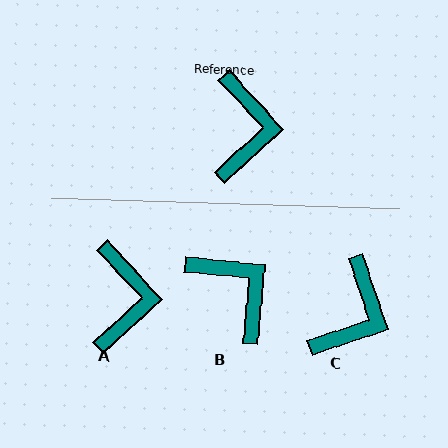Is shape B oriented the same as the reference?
No, it is off by about 42 degrees.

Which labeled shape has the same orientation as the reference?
A.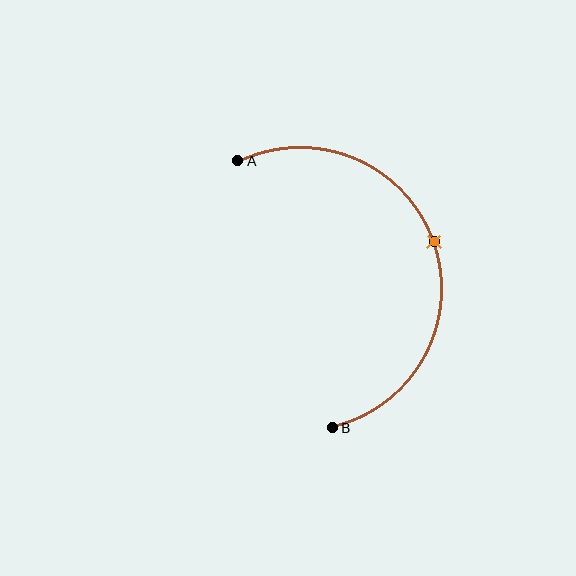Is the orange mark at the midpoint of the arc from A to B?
Yes. The orange mark lies on the arc at equal arc-length from both A and B — it is the arc midpoint.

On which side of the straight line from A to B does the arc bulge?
The arc bulges to the right of the straight line connecting A and B.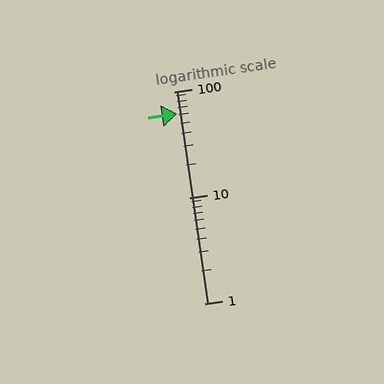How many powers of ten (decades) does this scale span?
The scale spans 2 decades, from 1 to 100.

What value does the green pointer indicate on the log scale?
The pointer indicates approximately 61.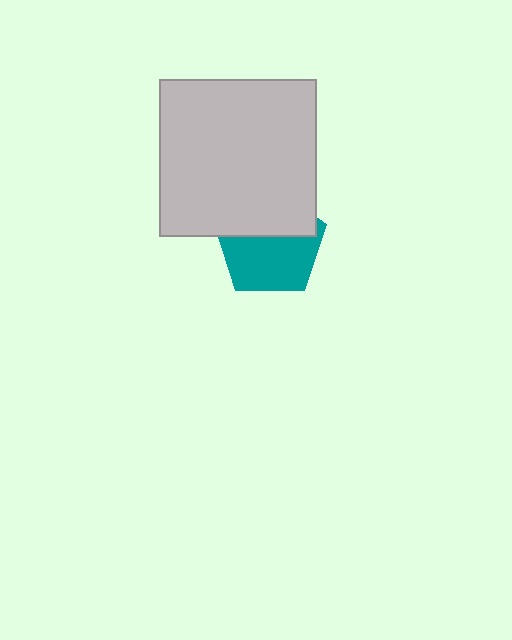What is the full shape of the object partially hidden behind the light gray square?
The partially hidden object is a teal pentagon.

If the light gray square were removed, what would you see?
You would see the complete teal pentagon.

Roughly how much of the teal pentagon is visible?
About half of it is visible (roughly 57%).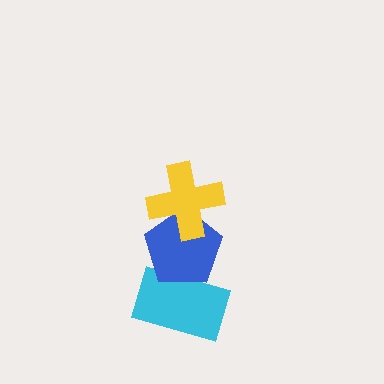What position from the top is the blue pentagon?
The blue pentagon is 2nd from the top.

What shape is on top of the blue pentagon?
The yellow cross is on top of the blue pentagon.